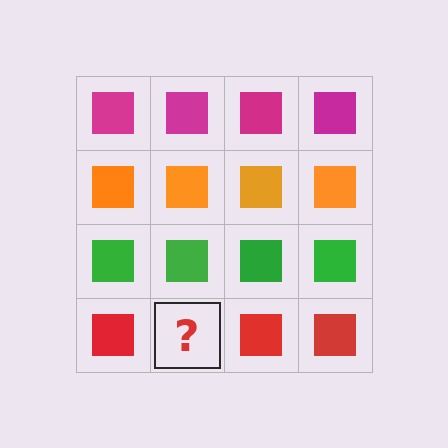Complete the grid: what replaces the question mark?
The question mark should be replaced with a red square.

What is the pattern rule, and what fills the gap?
The rule is that each row has a consistent color. The gap should be filled with a red square.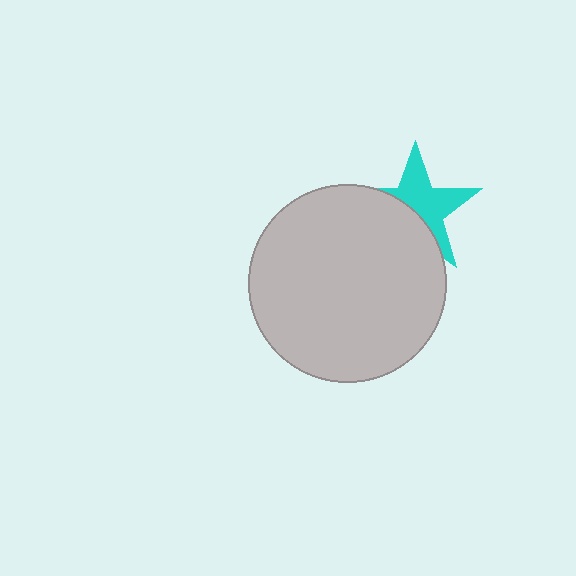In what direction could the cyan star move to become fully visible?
The cyan star could move toward the upper-right. That would shift it out from behind the light gray circle entirely.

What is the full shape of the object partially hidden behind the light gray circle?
The partially hidden object is a cyan star.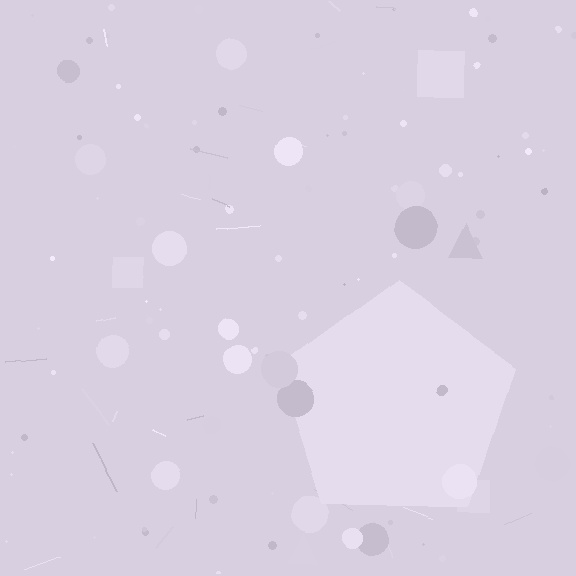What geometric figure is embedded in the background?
A pentagon is embedded in the background.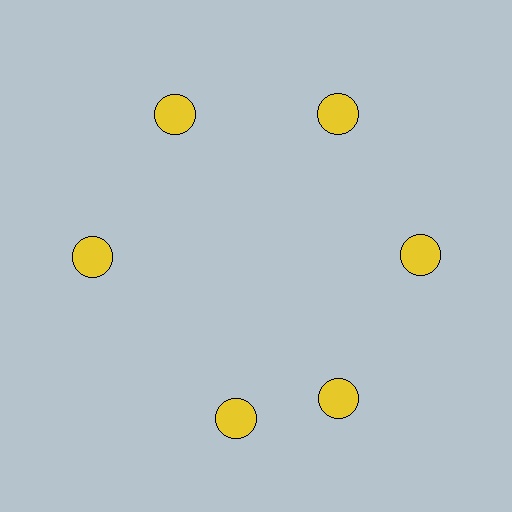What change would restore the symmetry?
The symmetry would be restored by rotating it back into even spacing with its neighbors so that all 6 circles sit at equal angles and equal distance from the center.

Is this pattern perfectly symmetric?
No. The 6 yellow circles are arranged in a ring, but one element near the 7 o'clock position is rotated out of alignment along the ring, breaking the 6-fold rotational symmetry.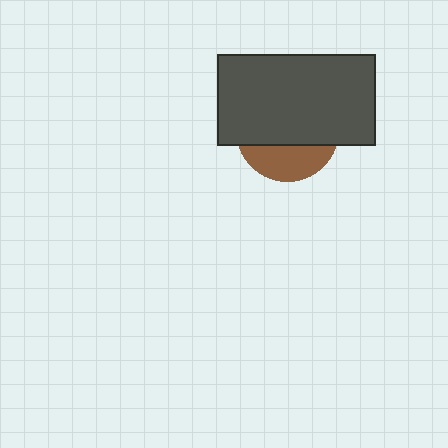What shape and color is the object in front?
The object in front is a dark gray rectangle.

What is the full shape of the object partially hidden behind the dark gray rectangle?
The partially hidden object is a brown circle.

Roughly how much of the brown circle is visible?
A small part of it is visible (roughly 32%).